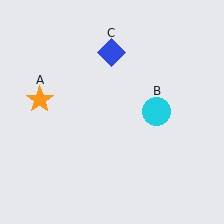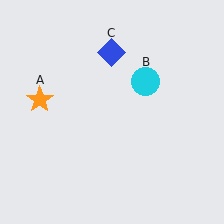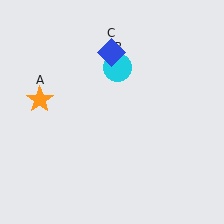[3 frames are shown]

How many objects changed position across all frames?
1 object changed position: cyan circle (object B).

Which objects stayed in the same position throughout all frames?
Orange star (object A) and blue diamond (object C) remained stationary.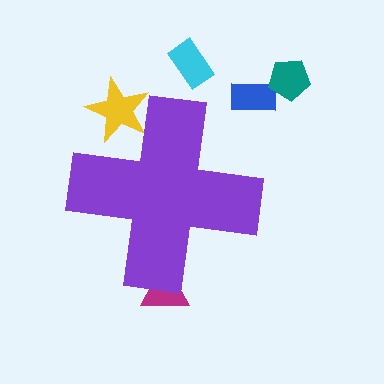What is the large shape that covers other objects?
A purple cross.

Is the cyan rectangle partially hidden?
No, the cyan rectangle is fully visible.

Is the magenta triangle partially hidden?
Yes, the magenta triangle is partially hidden behind the purple cross.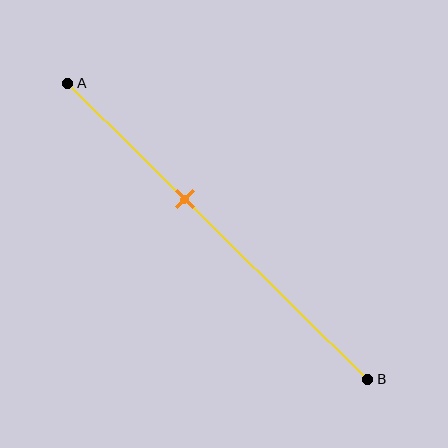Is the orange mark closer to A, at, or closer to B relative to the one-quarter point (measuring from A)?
The orange mark is closer to point B than the one-quarter point of segment AB.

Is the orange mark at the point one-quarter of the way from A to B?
No, the mark is at about 40% from A, not at the 25% one-quarter point.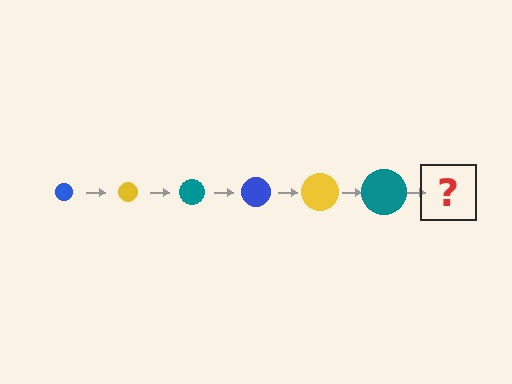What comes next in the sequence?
The next element should be a blue circle, larger than the previous one.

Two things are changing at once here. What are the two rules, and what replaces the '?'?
The two rules are that the circle grows larger each step and the color cycles through blue, yellow, and teal. The '?' should be a blue circle, larger than the previous one.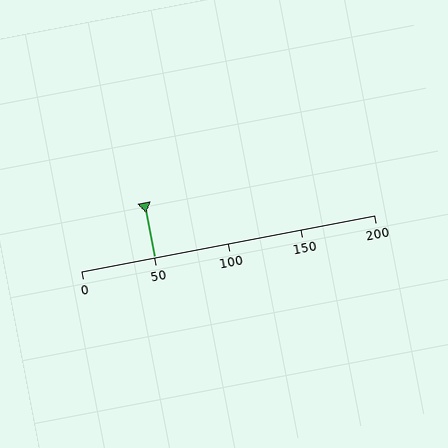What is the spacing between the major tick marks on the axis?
The major ticks are spaced 50 apart.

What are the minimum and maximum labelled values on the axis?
The axis runs from 0 to 200.